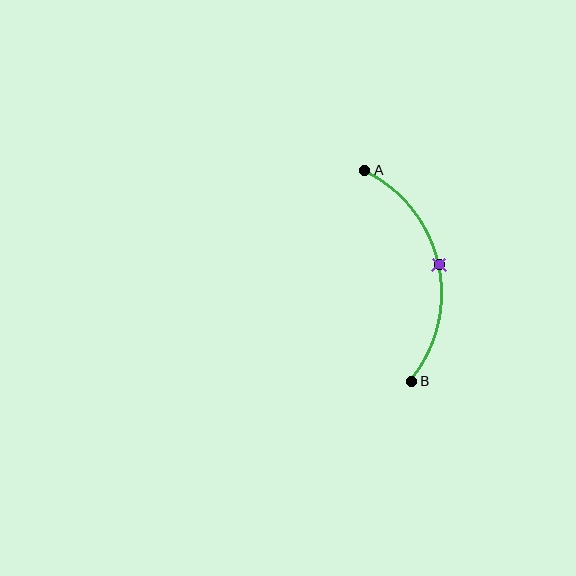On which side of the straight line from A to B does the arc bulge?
The arc bulges to the right of the straight line connecting A and B.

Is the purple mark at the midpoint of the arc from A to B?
Yes. The purple mark lies on the arc at equal arc-length from both A and B — it is the arc midpoint.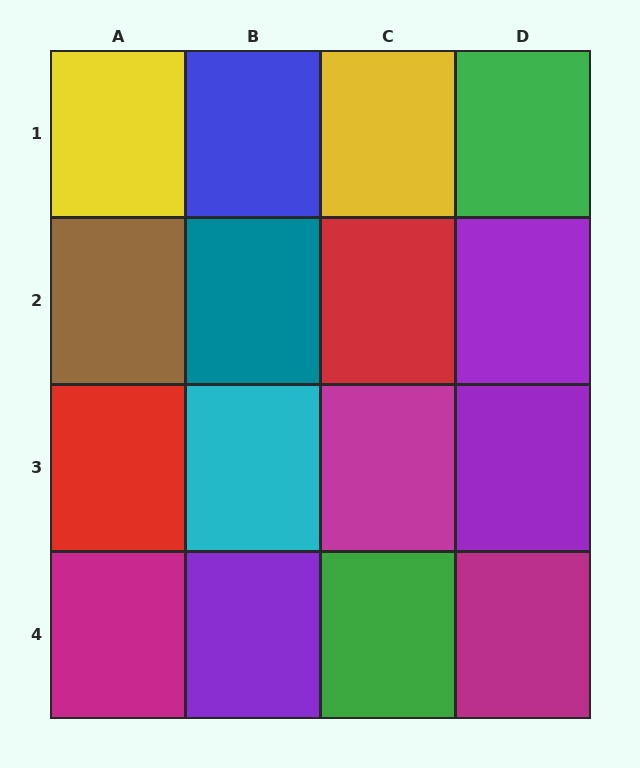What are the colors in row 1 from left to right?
Yellow, blue, yellow, green.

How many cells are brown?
1 cell is brown.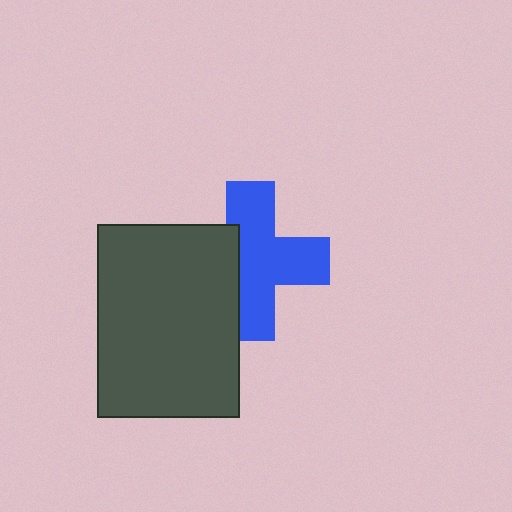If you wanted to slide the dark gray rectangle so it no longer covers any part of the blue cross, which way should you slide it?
Slide it left — that is the most direct way to separate the two shapes.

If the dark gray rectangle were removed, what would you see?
You would see the complete blue cross.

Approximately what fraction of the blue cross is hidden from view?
Roughly 33% of the blue cross is hidden behind the dark gray rectangle.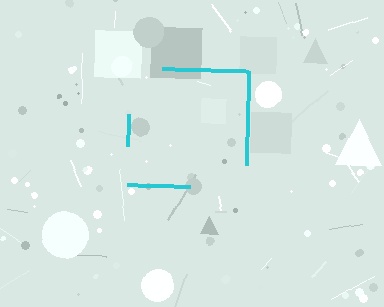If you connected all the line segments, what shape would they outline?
They would outline a square.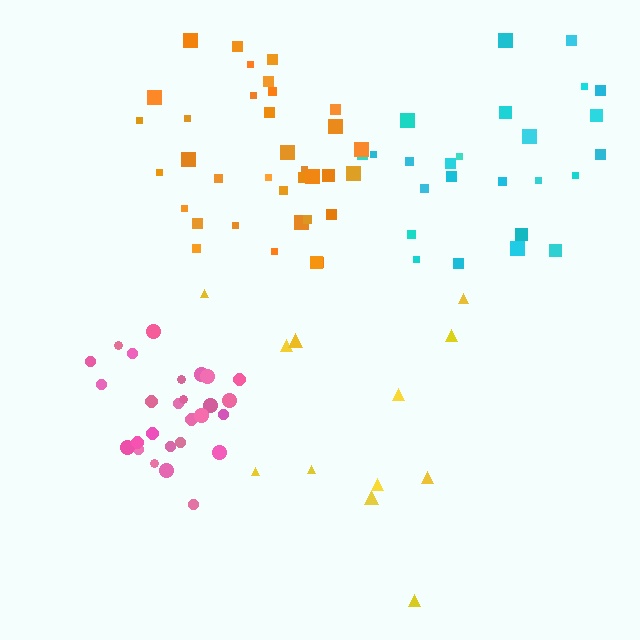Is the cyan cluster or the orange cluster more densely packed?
Orange.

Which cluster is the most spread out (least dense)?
Yellow.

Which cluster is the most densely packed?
Pink.